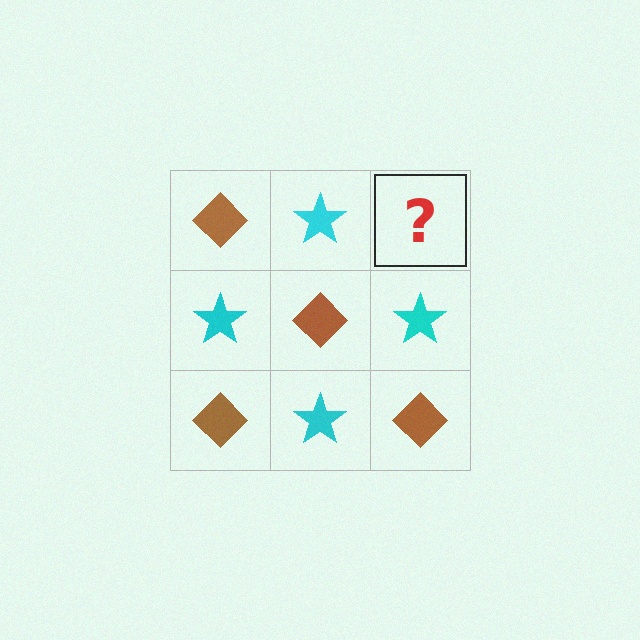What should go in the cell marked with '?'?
The missing cell should contain a brown diamond.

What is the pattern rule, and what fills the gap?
The rule is that it alternates brown diamond and cyan star in a checkerboard pattern. The gap should be filled with a brown diamond.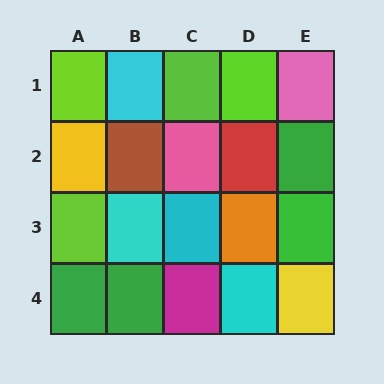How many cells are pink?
2 cells are pink.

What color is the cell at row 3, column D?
Orange.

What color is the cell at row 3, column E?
Green.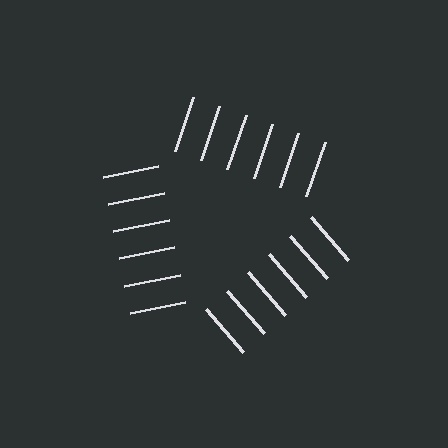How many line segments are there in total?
18 — 6 along each of the 3 edges.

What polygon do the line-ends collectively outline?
An illusory triangle — the line segments terminate on its edges but no continuous stroke is drawn.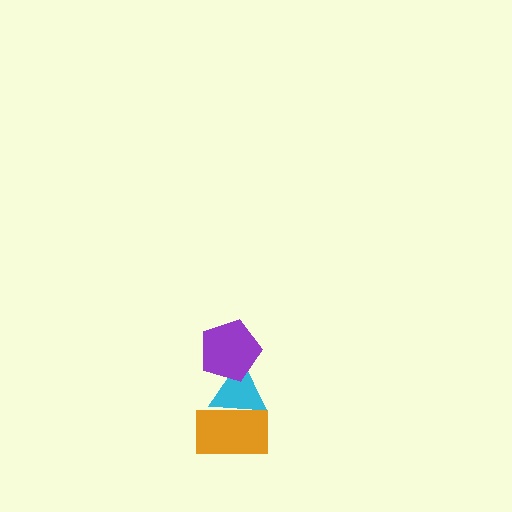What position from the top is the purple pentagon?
The purple pentagon is 1st from the top.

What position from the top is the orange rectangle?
The orange rectangle is 3rd from the top.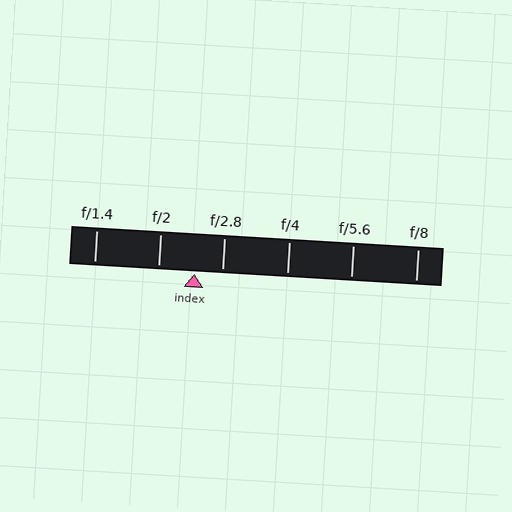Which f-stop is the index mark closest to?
The index mark is closest to f/2.8.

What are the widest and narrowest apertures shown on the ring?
The widest aperture shown is f/1.4 and the narrowest is f/8.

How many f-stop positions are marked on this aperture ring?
There are 6 f-stop positions marked.